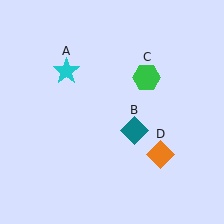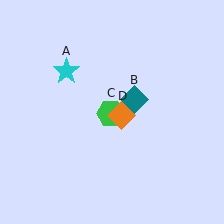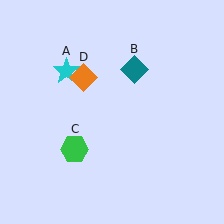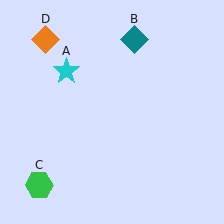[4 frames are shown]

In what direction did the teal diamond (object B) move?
The teal diamond (object B) moved up.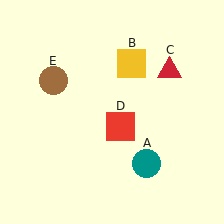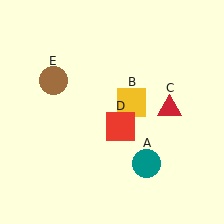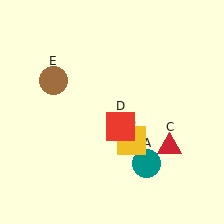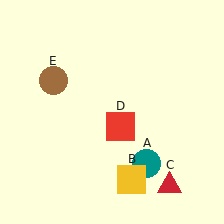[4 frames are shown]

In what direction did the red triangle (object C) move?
The red triangle (object C) moved down.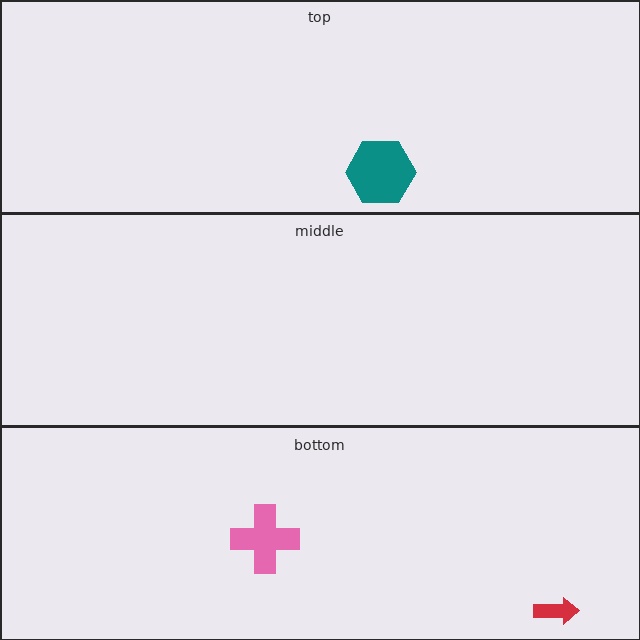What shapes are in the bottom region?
The pink cross, the red arrow.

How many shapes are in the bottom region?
2.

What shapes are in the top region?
The teal hexagon.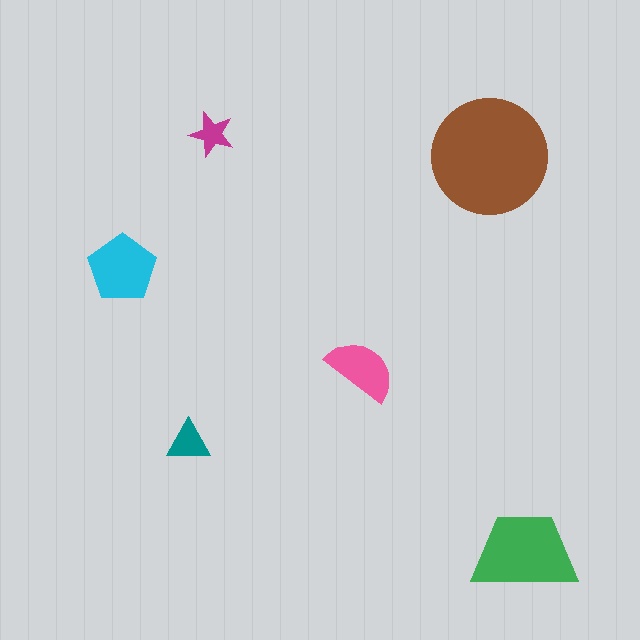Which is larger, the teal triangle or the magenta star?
The teal triangle.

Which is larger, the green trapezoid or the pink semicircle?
The green trapezoid.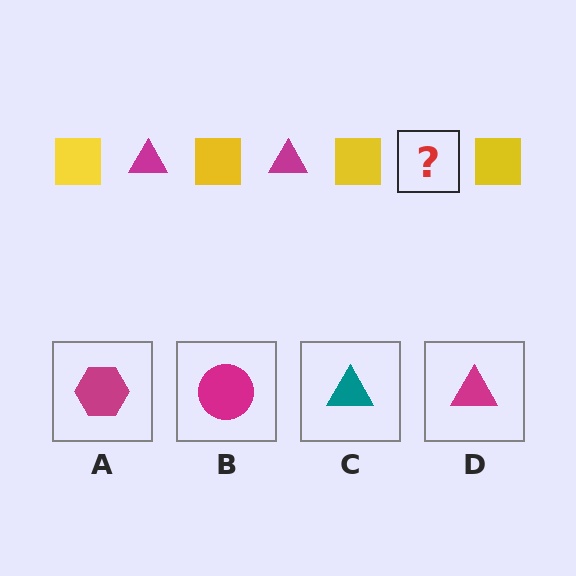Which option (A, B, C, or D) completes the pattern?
D.